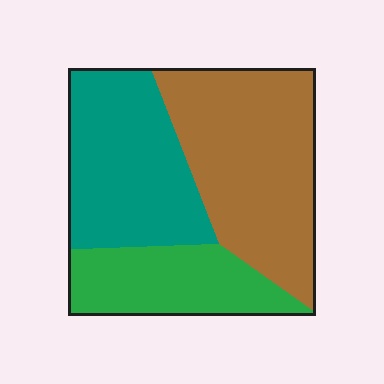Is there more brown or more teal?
Brown.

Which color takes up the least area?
Green, at roughly 25%.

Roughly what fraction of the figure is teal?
Teal covers around 35% of the figure.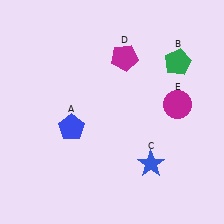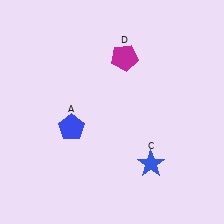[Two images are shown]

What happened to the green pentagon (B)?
The green pentagon (B) was removed in Image 2. It was in the top-right area of Image 1.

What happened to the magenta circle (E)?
The magenta circle (E) was removed in Image 2. It was in the top-right area of Image 1.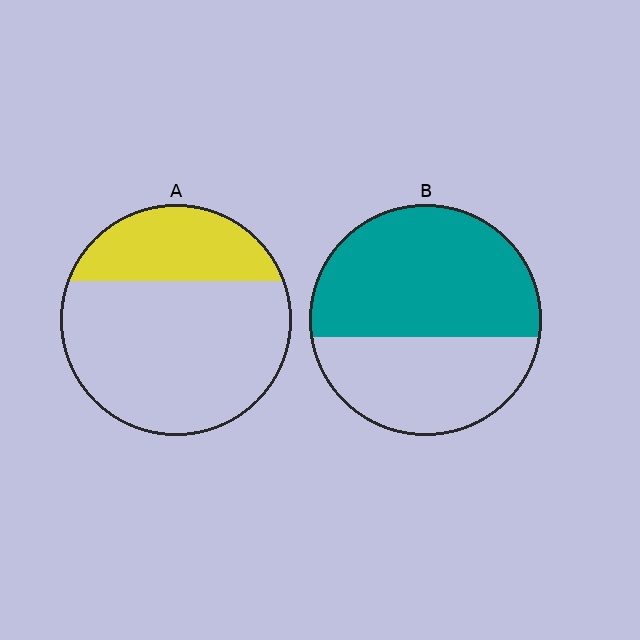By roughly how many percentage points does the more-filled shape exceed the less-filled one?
By roughly 30 percentage points (B over A).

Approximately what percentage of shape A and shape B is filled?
A is approximately 30% and B is approximately 60%.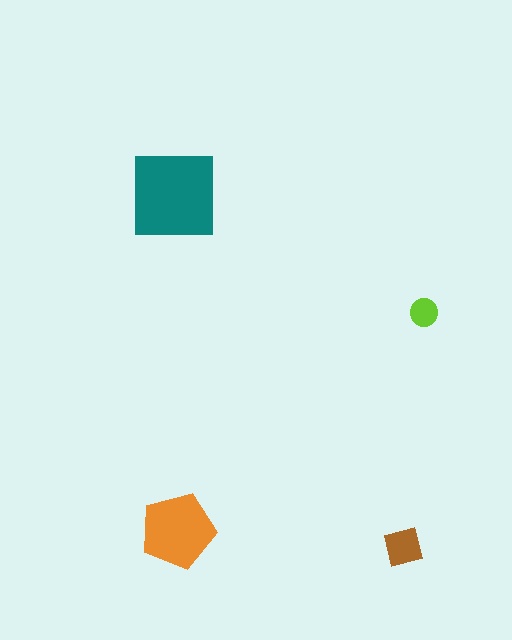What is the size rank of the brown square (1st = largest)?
3rd.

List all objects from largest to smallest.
The teal square, the orange pentagon, the brown square, the lime circle.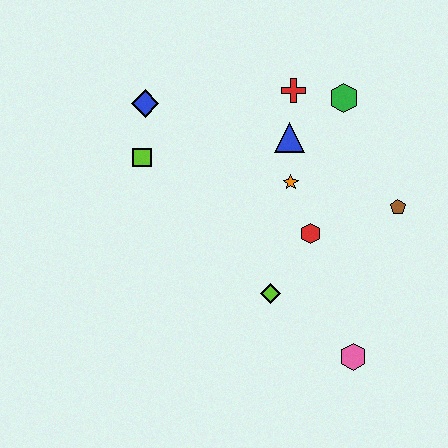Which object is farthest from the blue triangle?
The pink hexagon is farthest from the blue triangle.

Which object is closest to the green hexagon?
The red cross is closest to the green hexagon.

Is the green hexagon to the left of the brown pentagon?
Yes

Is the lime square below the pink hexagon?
No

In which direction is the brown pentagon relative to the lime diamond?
The brown pentagon is to the right of the lime diamond.